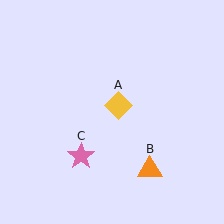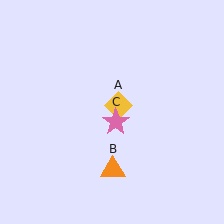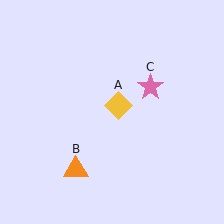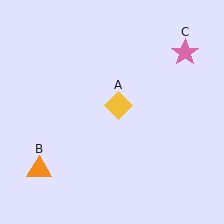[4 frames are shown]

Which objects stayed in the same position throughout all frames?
Yellow diamond (object A) remained stationary.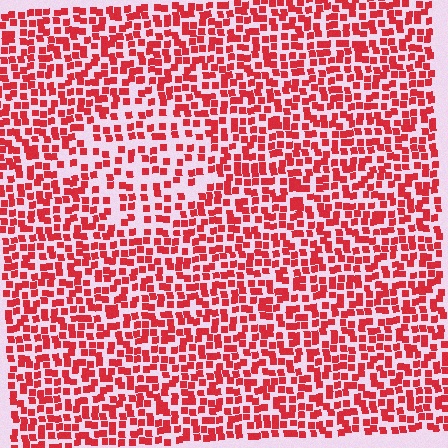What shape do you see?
I see a diamond.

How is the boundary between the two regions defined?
The boundary is defined by a change in element density (approximately 1.7x ratio). All elements are the same color, size, and shape.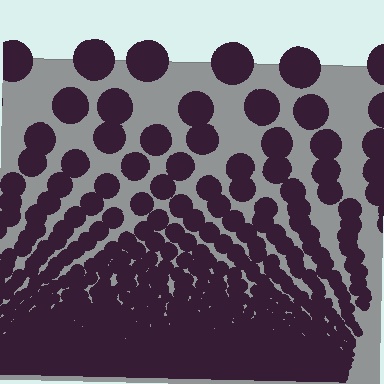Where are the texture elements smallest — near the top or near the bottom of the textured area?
Near the bottom.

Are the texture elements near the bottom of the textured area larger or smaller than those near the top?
Smaller. The gradient is inverted — elements near the bottom are smaller and denser.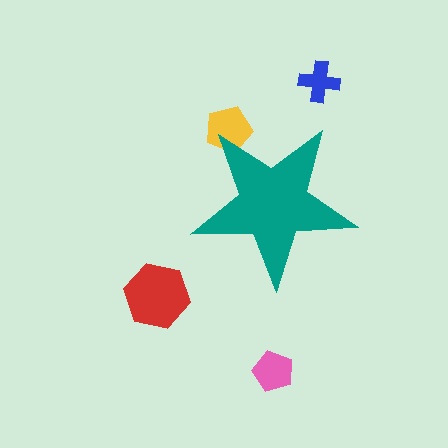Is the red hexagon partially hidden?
No, the red hexagon is fully visible.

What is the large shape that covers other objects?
A teal star.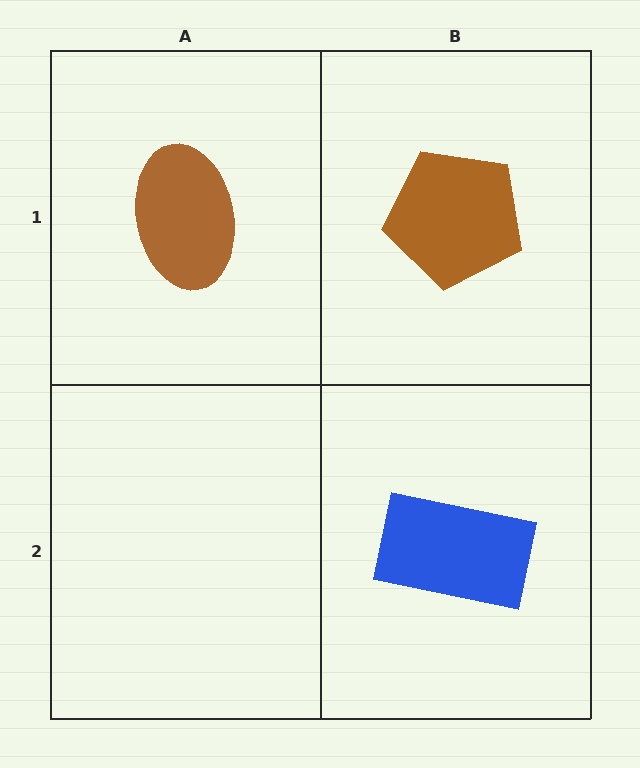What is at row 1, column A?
A brown ellipse.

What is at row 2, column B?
A blue rectangle.